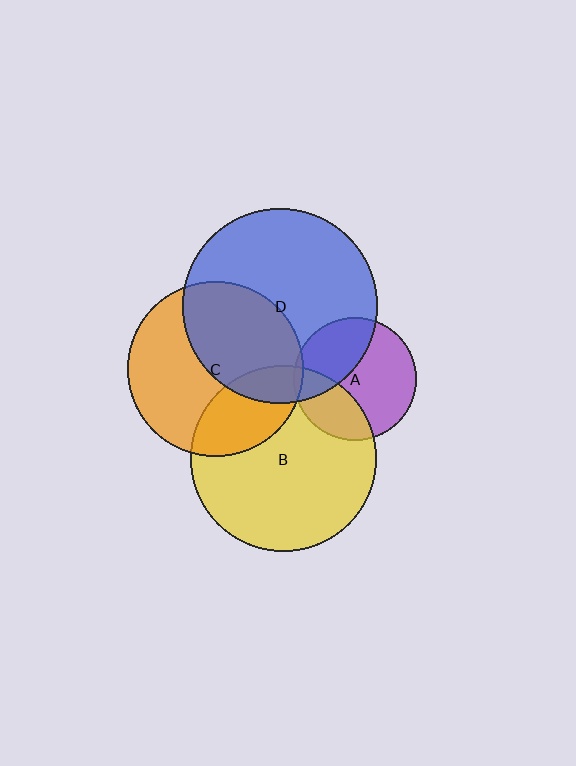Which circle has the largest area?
Circle D (blue).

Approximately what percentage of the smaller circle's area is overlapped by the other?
Approximately 10%.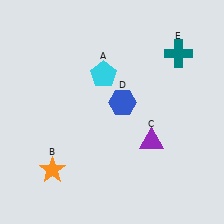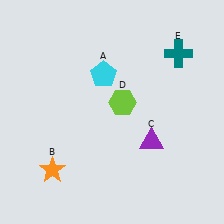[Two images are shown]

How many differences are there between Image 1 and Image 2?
There is 1 difference between the two images.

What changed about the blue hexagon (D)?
In Image 1, D is blue. In Image 2, it changed to lime.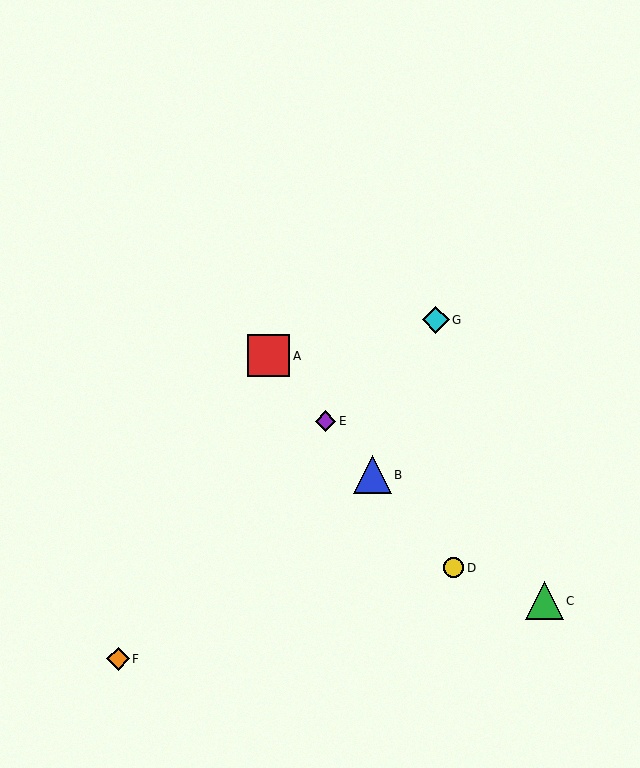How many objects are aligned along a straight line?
4 objects (A, B, D, E) are aligned along a straight line.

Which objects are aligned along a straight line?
Objects A, B, D, E are aligned along a straight line.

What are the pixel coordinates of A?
Object A is at (269, 356).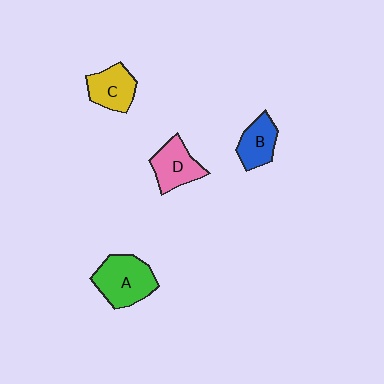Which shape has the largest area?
Shape A (green).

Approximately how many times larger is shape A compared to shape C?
Approximately 1.4 times.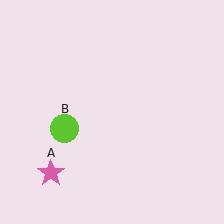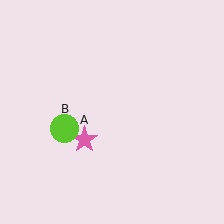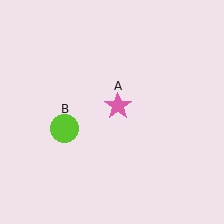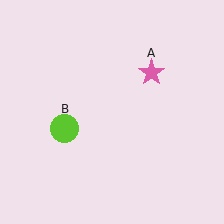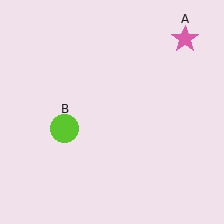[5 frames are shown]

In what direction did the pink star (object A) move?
The pink star (object A) moved up and to the right.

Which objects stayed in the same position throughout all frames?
Lime circle (object B) remained stationary.